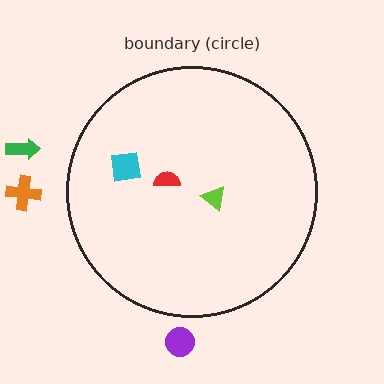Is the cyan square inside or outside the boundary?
Inside.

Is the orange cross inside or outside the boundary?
Outside.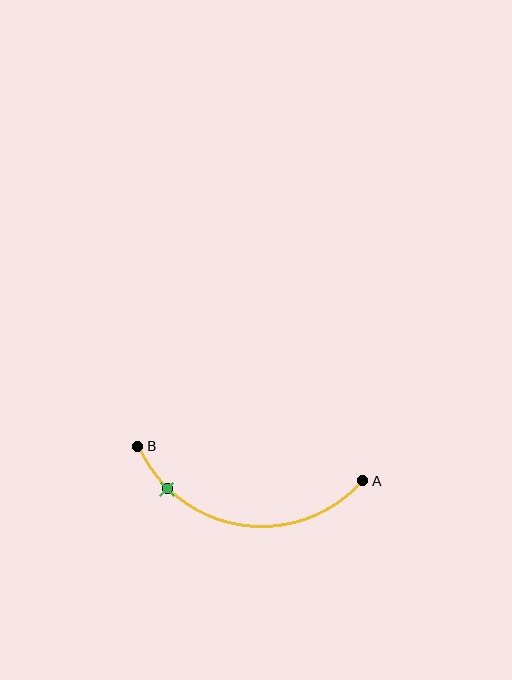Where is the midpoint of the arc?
The arc midpoint is the point on the curve farthest from the straight line joining A and B. It sits below that line.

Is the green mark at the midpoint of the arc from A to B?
No. The green mark lies on the arc but is closer to endpoint B. The arc midpoint would be at the point on the curve equidistant along the arc from both A and B.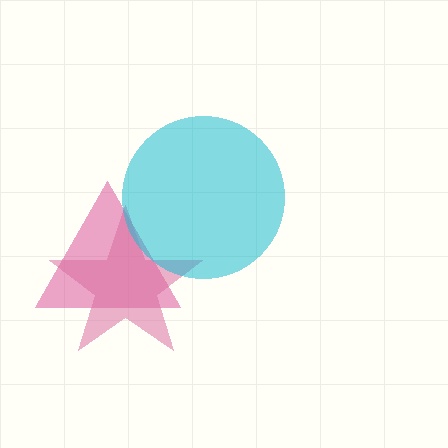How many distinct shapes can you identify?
There are 3 distinct shapes: a magenta triangle, a pink star, a cyan circle.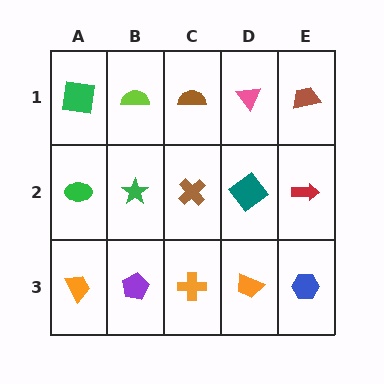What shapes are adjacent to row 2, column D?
A pink triangle (row 1, column D), an orange trapezoid (row 3, column D), a brown cross (row 2, column C), a red arrow (row 2, column E).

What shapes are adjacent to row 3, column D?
A teal diamond (row 2, column D), an orange cross (row 3, column C), a blue hexagon (row 3, column E).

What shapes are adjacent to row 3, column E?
A red arrow (row 2, column E), an orange trapezoid (row 3, column D).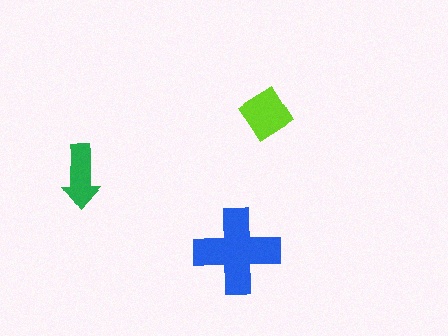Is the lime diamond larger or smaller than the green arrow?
Larger.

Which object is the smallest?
The green arrow.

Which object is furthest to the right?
The lime diamond is rightmost.